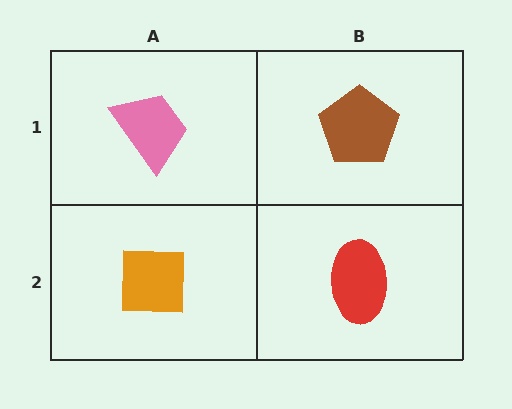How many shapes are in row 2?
2 shapes.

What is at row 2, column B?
A red ellipse.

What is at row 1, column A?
A pink trapezoid.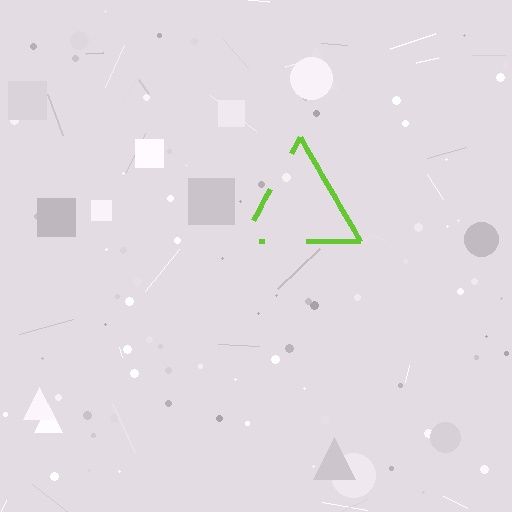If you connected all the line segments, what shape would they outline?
They would outline a triangle.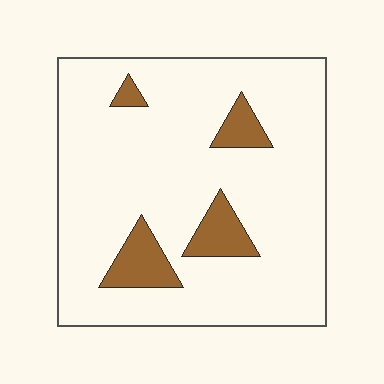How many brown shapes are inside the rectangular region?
4.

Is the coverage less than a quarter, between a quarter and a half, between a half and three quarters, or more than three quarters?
Less than a quarter.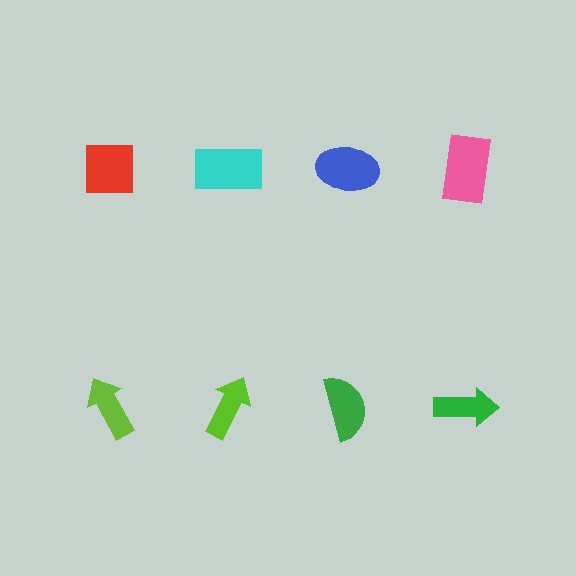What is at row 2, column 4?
A green arrow.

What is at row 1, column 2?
A cyan rectangle.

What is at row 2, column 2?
A lime arrow.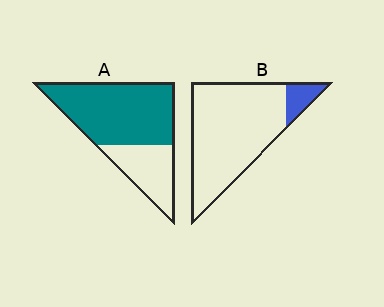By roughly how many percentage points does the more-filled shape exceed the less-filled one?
By roughly 55 percentage points (A over B).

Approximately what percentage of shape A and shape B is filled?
A is approximately 70% and B is approximately 10%.